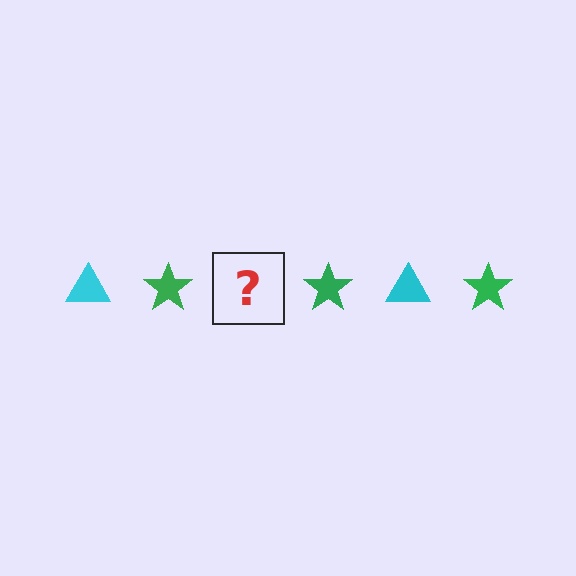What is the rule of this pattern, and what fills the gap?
The rule is that the pattern alternates between cyan triangle and green star. The gap should be filled with a cyan triangle.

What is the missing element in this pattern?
The missing element is a cyan triangle.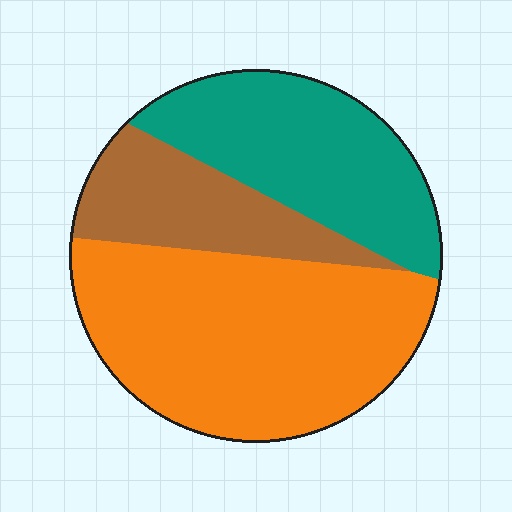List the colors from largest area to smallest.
From largest to smallest: orange, teal, brown.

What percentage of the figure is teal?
Teal covers 30% of the figure.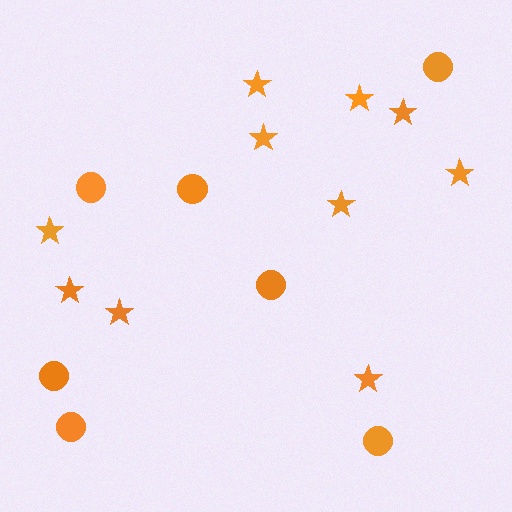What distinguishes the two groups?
There are 2 groups: one group of stars (10) and one group of circles (7).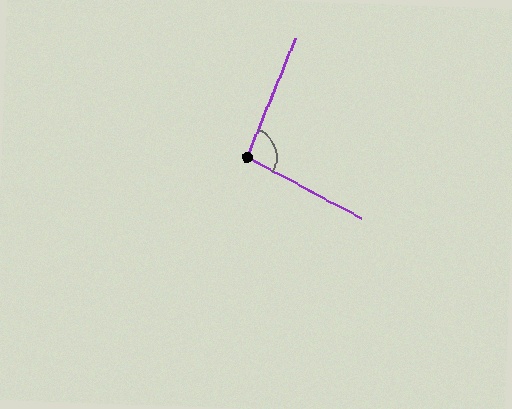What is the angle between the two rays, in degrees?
Approximately 96 degrees.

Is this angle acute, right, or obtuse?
It is obtuse.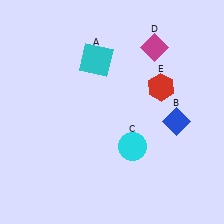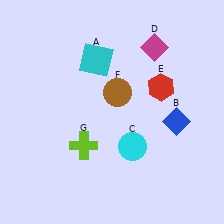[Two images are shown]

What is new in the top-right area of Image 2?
A brown circle (F) was added in the top-right area of Image 2.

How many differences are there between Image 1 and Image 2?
There are 2 differences between the two images.